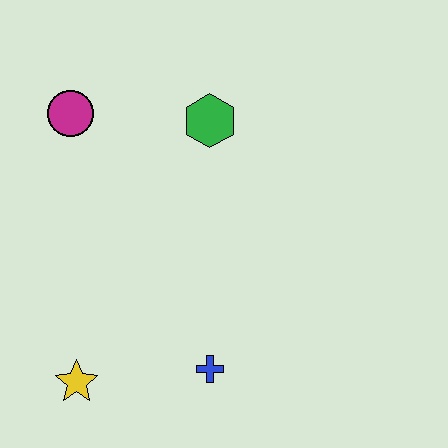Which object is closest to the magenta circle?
The green hexagon is closest to the magenta circle.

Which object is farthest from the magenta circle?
The blue cross is farthest from the magenta circle.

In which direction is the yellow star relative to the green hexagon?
The yellow star is below the green hexagon.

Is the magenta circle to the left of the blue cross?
Yes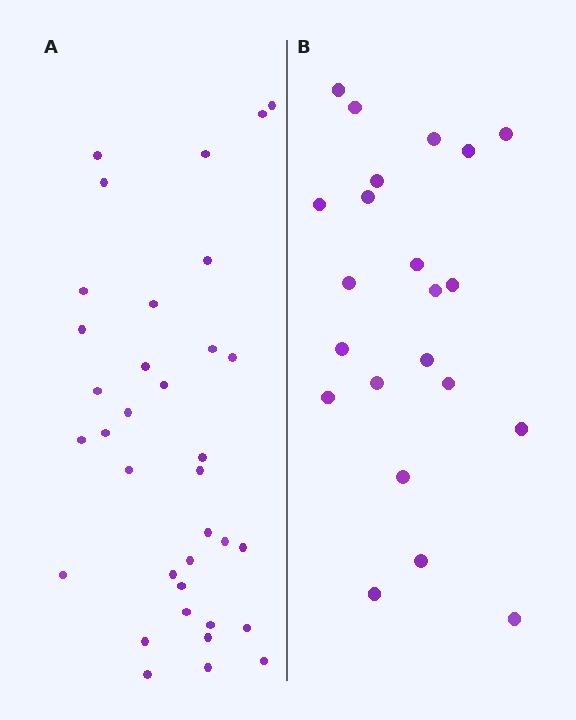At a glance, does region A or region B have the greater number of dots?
Region A (the left region) has more dots.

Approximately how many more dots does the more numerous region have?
Region A has approximately 15 more dots than region B.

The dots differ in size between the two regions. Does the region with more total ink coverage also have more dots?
No. Region B has more total ink coverage because its dots are larger, but region A actually contains more individual dots. Total area can be misleading — the number of items is what matters here.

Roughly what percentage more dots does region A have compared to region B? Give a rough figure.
About 60% more.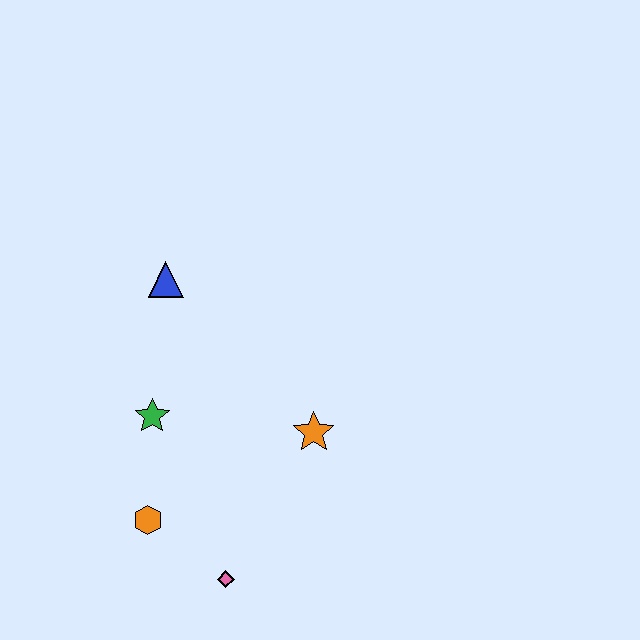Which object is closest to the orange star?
The green star is closest to the orange star.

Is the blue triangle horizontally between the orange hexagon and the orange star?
Yes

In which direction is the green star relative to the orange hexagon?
The green star is above the orange hexagon.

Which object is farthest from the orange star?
The blue triangle is farthest from the orange star.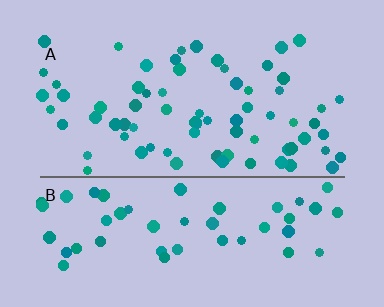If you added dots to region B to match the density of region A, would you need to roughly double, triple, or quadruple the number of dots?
Approximately double.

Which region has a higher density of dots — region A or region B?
A (the top).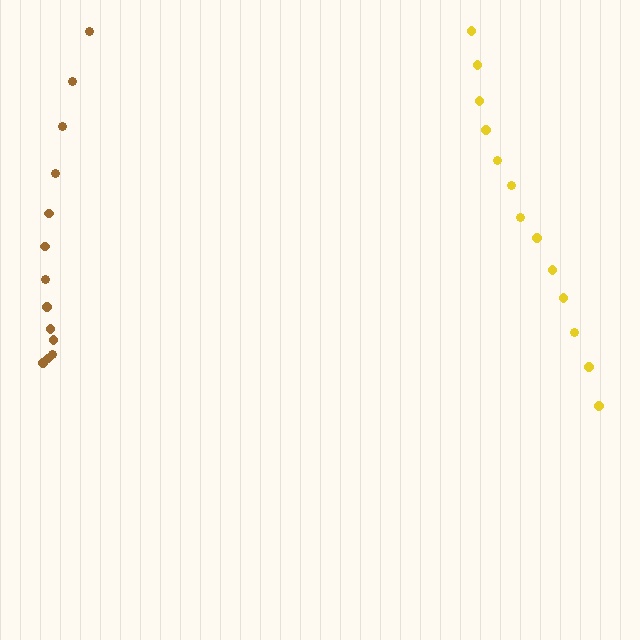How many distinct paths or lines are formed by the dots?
There are 2 distinct paths.